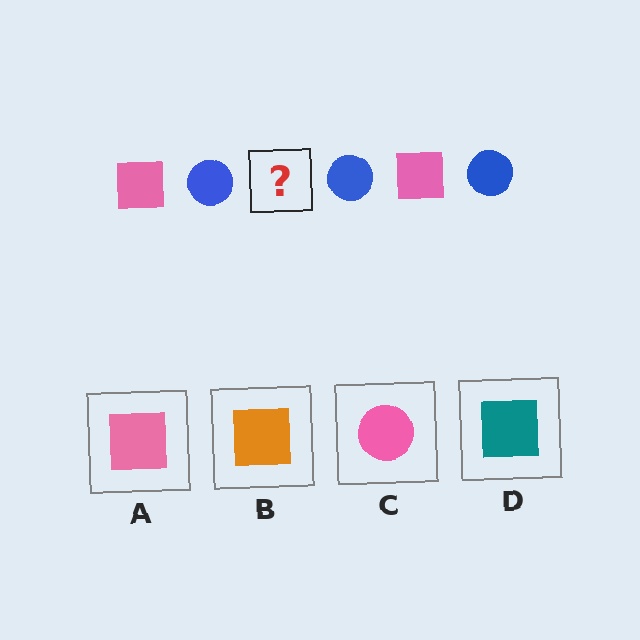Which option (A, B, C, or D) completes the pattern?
A.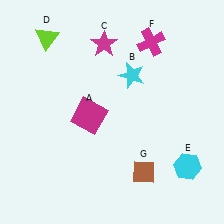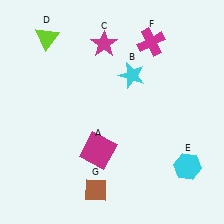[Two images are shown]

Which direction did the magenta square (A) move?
The magenta square (A) moved down.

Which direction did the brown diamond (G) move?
The brown diamond (G) moved left.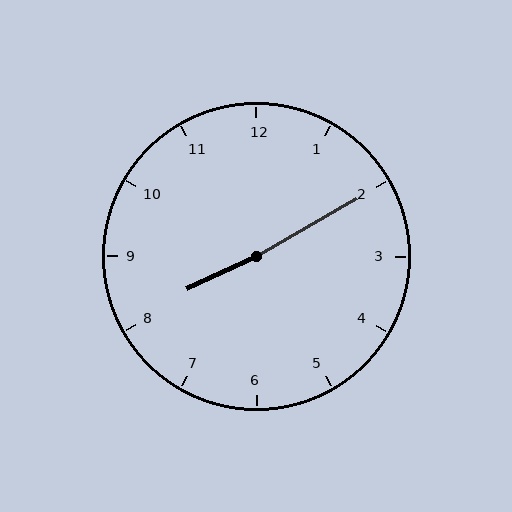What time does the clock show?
8:10.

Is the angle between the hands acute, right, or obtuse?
It is obtuse.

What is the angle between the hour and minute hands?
Approximately 175 degrees.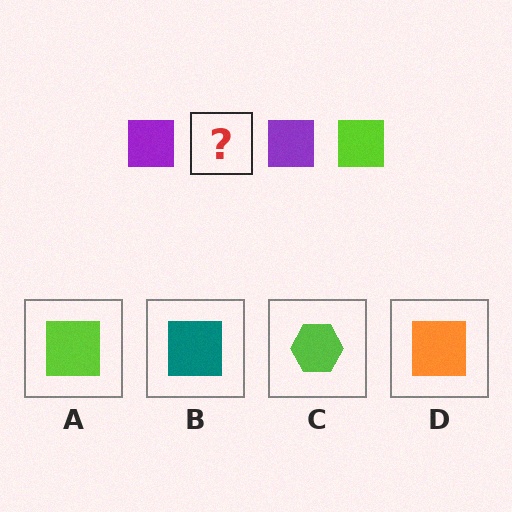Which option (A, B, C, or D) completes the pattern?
A.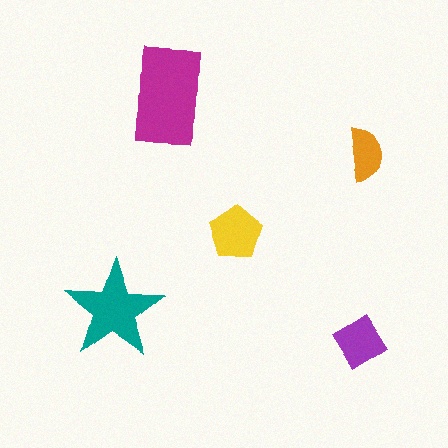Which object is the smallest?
The orange semicircle.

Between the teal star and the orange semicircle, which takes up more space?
The teal star.